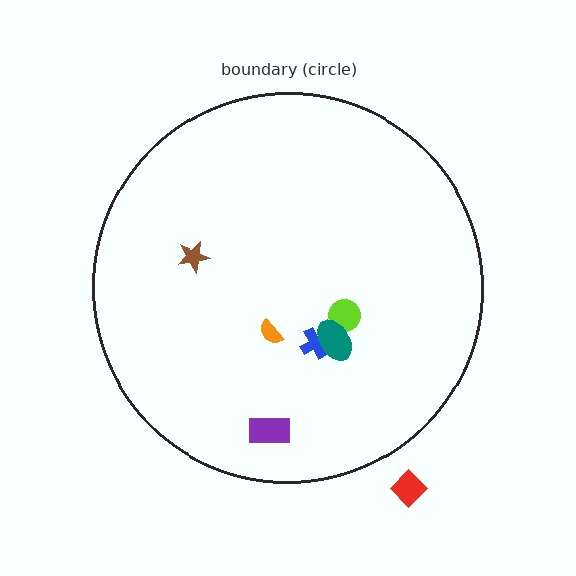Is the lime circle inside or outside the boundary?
Inside.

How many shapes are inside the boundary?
6 inside, 1 outside.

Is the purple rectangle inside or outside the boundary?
Inside.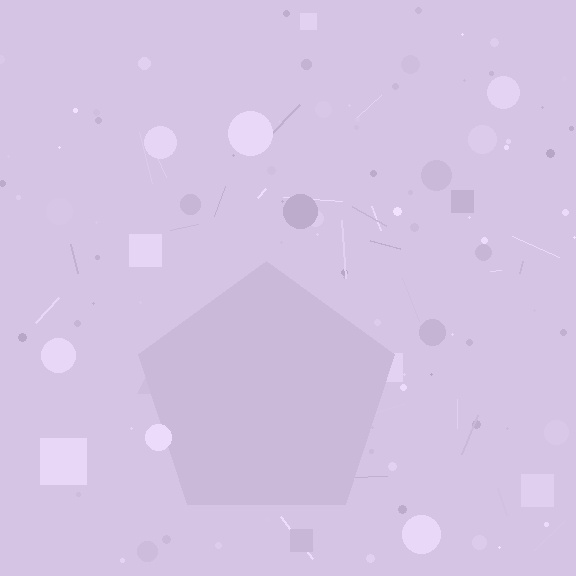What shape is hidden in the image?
A pentagon is hidden in the image.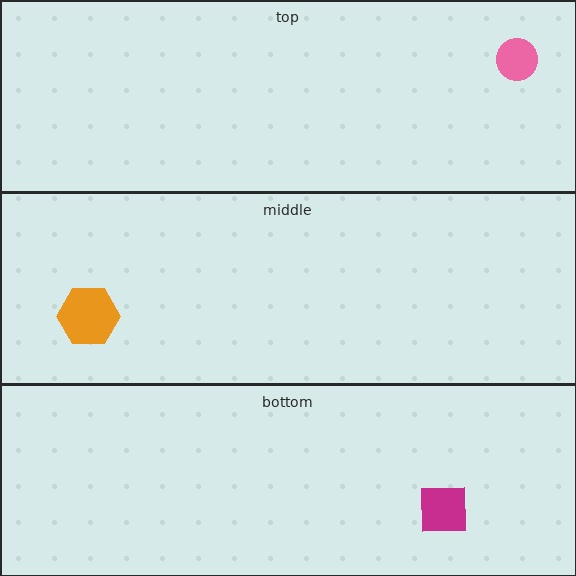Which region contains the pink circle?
The top region.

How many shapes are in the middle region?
1.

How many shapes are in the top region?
1.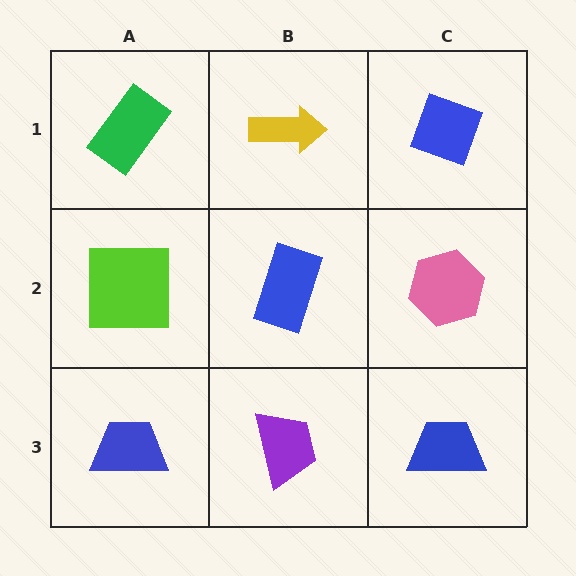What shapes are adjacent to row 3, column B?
A blue rectangle (row 2, column B), a blue trapezoid (row 3, column A), a blue trapezoid (row 3, column C).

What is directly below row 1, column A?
A lime square.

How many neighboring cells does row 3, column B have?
3.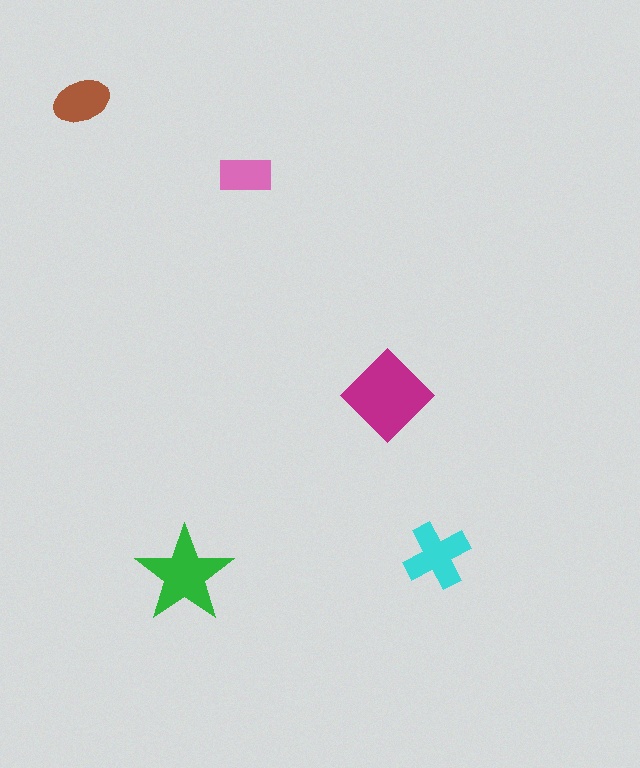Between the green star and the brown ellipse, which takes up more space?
The green star.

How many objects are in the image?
There are 5 objects in the image.